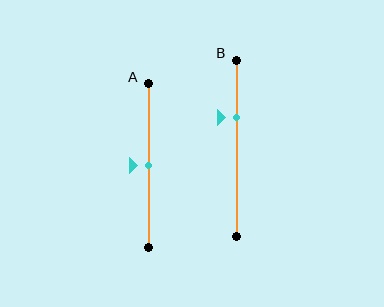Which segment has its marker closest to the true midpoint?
Segment A has its marker closest to the true midpoint.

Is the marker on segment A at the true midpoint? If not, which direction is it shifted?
Yes, the marker on segment A is at the true midpoint.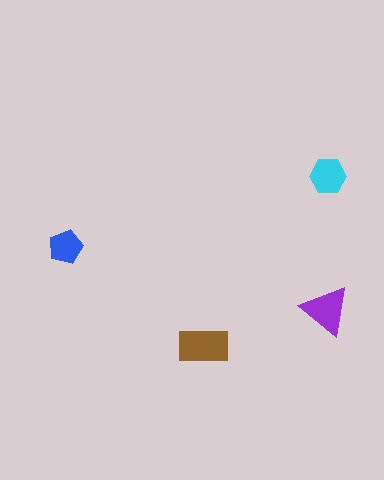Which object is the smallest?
The blue pentagon.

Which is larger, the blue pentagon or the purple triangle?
The purple triangle.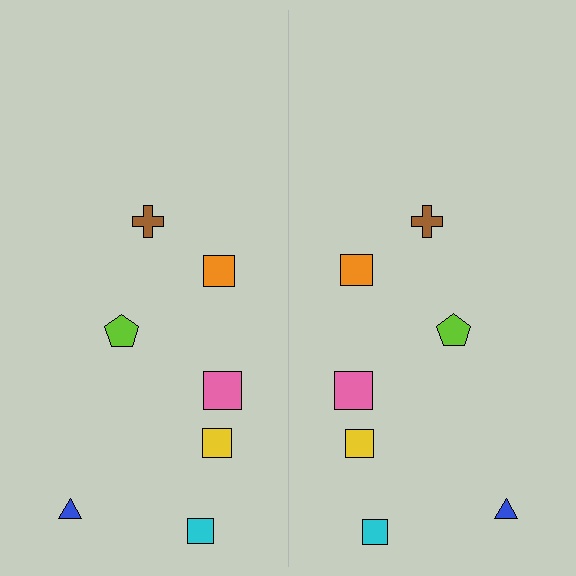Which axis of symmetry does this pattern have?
The pattern has a vertical axis of symmetry running through the center of the image.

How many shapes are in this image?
There are 14 shapes in this image.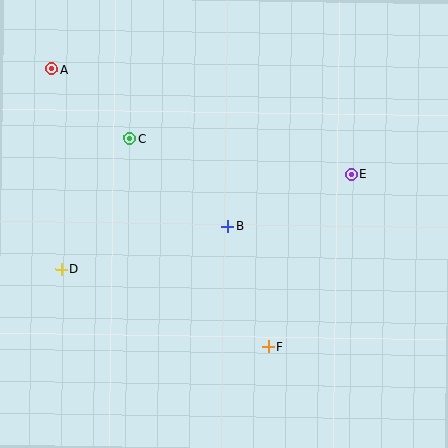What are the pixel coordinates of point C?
Point C is at (130, 138).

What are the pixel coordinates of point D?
Point D is at (61, 269).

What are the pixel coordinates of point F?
Point F is at (268, 347).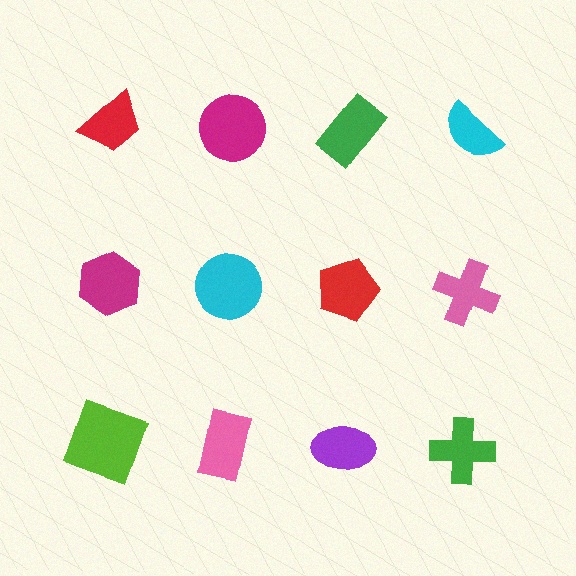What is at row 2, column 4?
A pink cross.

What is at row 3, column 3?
A purple ellipse.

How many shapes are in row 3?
4 shapes.